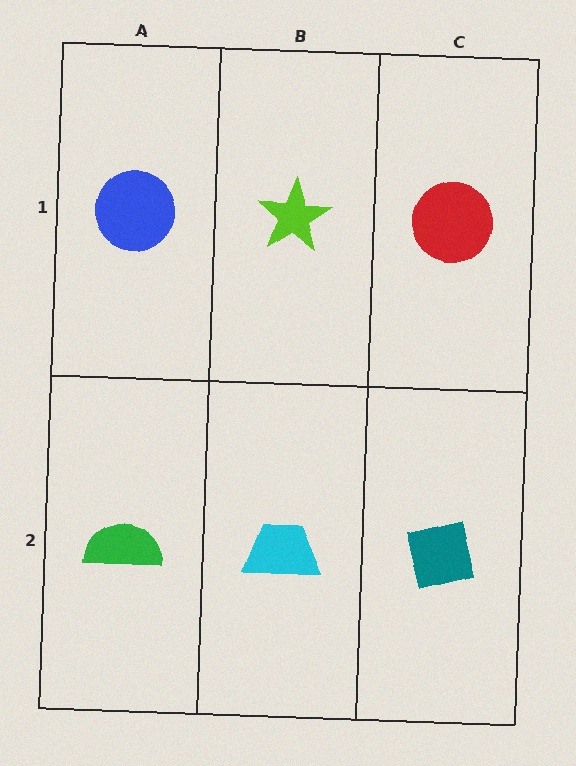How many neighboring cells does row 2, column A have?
2.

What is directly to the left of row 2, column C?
A cyan trapezoid.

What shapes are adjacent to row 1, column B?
A cyan trapezoid (row 2, column B), a blue circle (row 1, column A), a red circle (row 1, column C).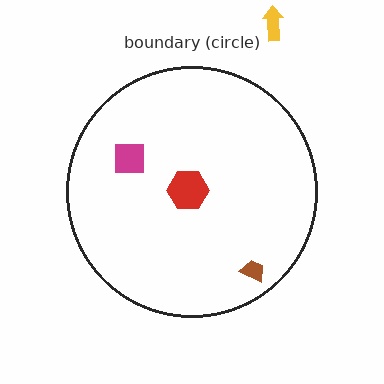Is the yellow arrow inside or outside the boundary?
Outside.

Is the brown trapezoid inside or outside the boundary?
Inside.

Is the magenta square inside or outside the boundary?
Inside.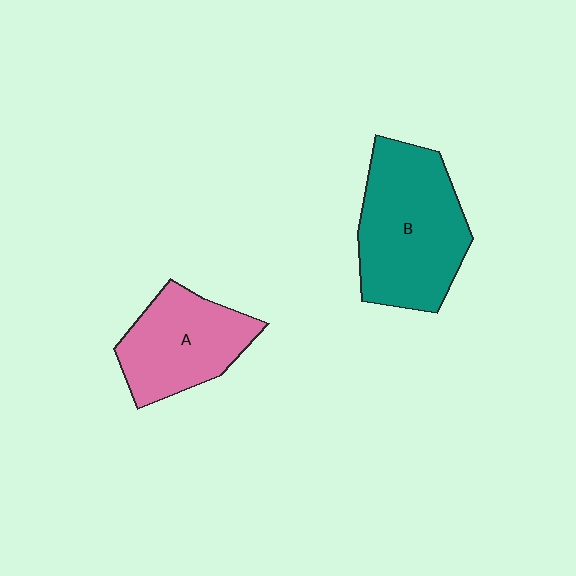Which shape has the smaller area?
Shape A (pink).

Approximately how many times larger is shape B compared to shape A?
Approximately 1.4 times.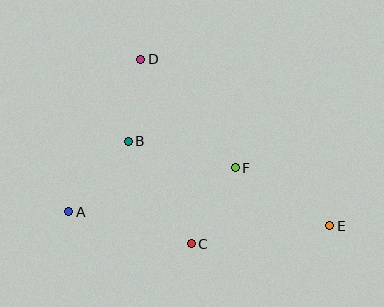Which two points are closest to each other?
Points B and D are closest to each other.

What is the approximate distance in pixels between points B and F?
The distance between B and F is approximately 110 pixels.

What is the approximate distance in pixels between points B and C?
The distance between B and C is approximately 120 pixels.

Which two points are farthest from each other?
Points A and E are farthest from each other.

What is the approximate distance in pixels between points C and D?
The distance between C and D is approximately 191 pixels.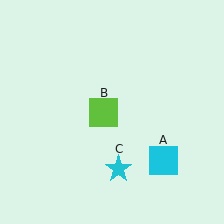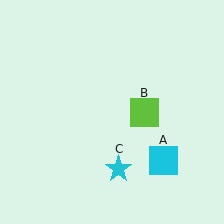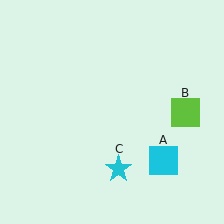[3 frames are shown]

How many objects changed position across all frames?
1 object changed position: lime square (object B).